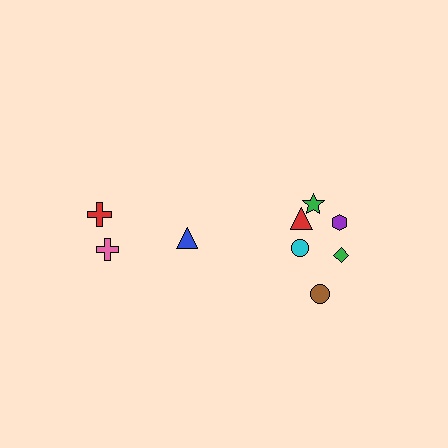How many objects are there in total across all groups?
There are 9 objects.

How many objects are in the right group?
There are 6 objects.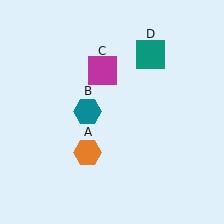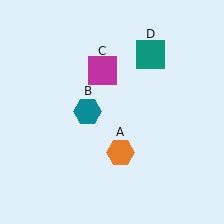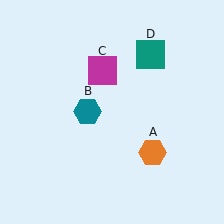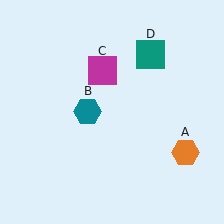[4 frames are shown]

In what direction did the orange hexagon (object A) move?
The orange hexagon (object A) moved right.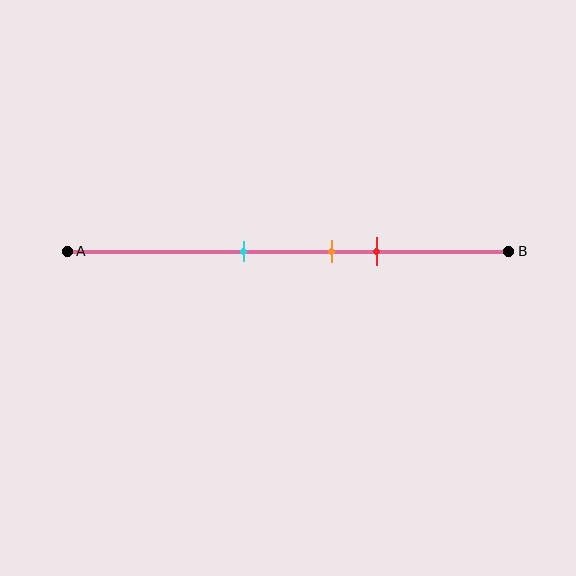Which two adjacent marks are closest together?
The orange and red marks are the closest adjacent pair.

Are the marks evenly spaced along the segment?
Yes, the marks are approximately evenly spaced.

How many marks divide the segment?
There are 3 marks dividing the segment.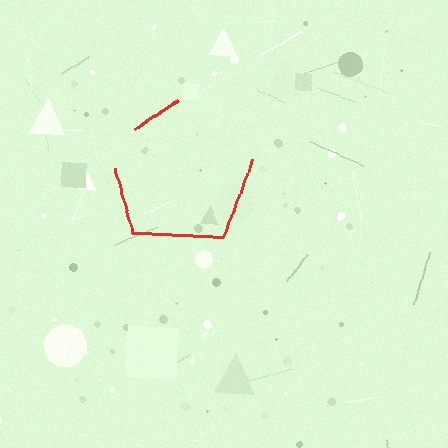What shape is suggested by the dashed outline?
The dashed outline suggests a pentagon.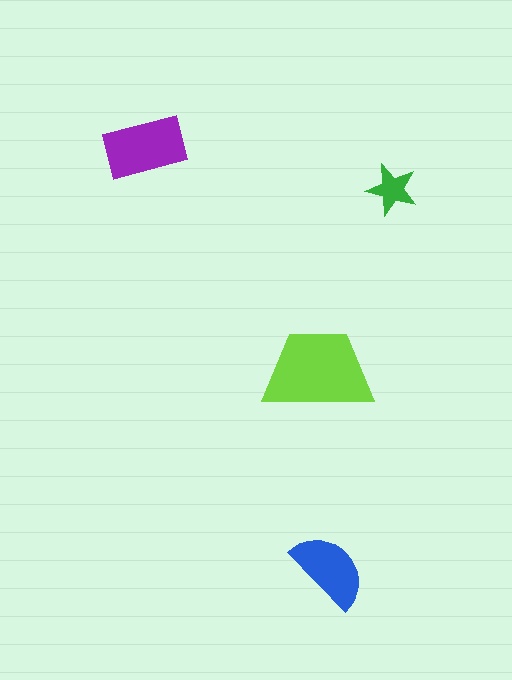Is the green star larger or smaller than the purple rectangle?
Smaller.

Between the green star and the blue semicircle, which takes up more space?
The blue semicircle.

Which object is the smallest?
The green star.